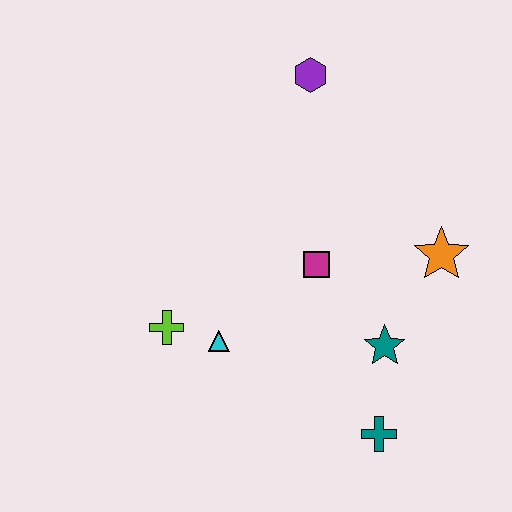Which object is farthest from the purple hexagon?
The teal cross is farthest from the purple hexagon.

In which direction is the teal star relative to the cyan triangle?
The teal star is to the right of the cyan triangle.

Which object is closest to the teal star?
The teal cross is closest to the teal star.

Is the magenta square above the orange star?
No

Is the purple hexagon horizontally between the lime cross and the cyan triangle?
No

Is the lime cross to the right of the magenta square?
No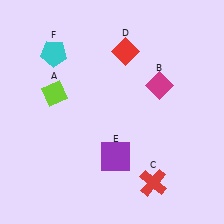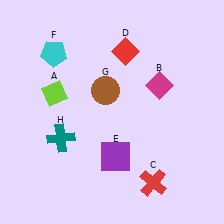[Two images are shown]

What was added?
A brown circle (G), a teal cross (H) were added in Image 2.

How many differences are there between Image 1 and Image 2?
There are 2 differences between the two images.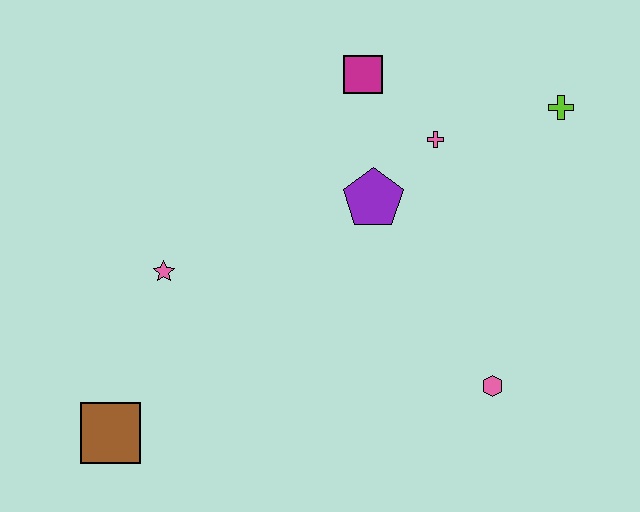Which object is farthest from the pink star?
The lime cross is farthest from the pink star.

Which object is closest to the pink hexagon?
The purple pentagon is closest to the pink hexagon.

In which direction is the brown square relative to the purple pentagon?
The brown square is to the left of the purple pentagon.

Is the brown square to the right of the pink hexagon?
No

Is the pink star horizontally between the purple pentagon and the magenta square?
No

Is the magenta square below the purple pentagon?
No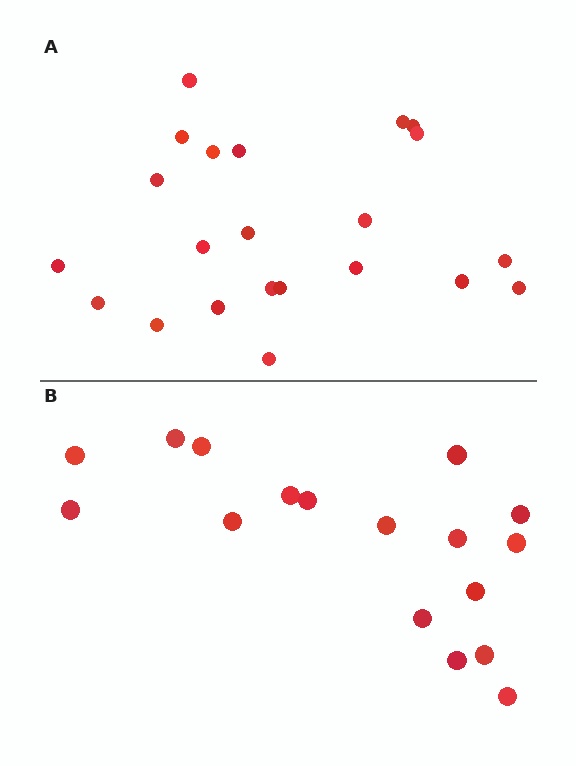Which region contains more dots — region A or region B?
Region A (the top region) has more dots.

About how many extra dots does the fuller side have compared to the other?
Region A has about 5 more dots than region B.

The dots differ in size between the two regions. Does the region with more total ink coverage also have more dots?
No. Region B has more total ink coverage because its dots are larger, but region A actually contains more individual dots. Total area can be misleading — the number of items is what matters here.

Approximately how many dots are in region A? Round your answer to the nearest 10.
About 20 dots. (The exact count is 22, which rounds to 20.)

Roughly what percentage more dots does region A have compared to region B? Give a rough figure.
About 30% more.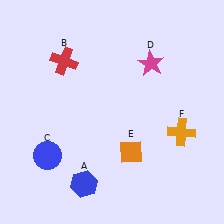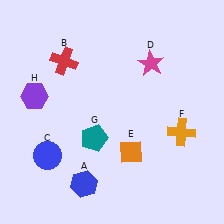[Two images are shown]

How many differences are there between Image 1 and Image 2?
There are 2 differences between the two images.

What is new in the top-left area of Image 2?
A purple hexagon (H) was added in the top-left area of Image 2.